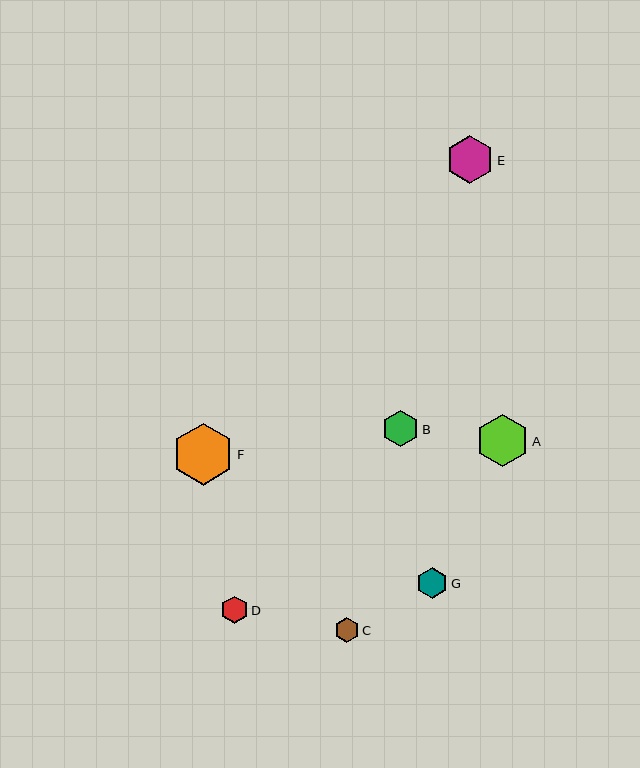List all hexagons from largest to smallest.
From largest to smallest: F, A, E, B, G, D, C.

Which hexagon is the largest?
Hexagon F is the largest with a size of approximately 62 pixels.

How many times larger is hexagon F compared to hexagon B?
Hexagon F is approximately 1.7 times the size of hexagon B.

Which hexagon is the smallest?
Hexagon C is the smallest with a size of approximately 24 pixels.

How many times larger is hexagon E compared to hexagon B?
Hexagon E is approximately 1.3 times the size of hexagon B.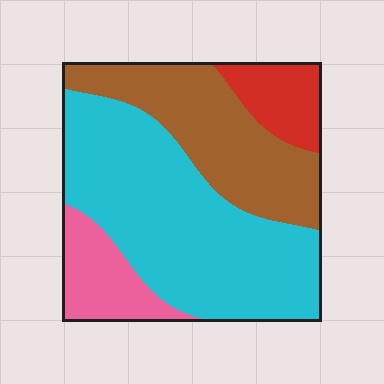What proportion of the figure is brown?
Brown takes up about one quarter (1/4) of the figure.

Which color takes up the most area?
Cyan, at roughly 50%.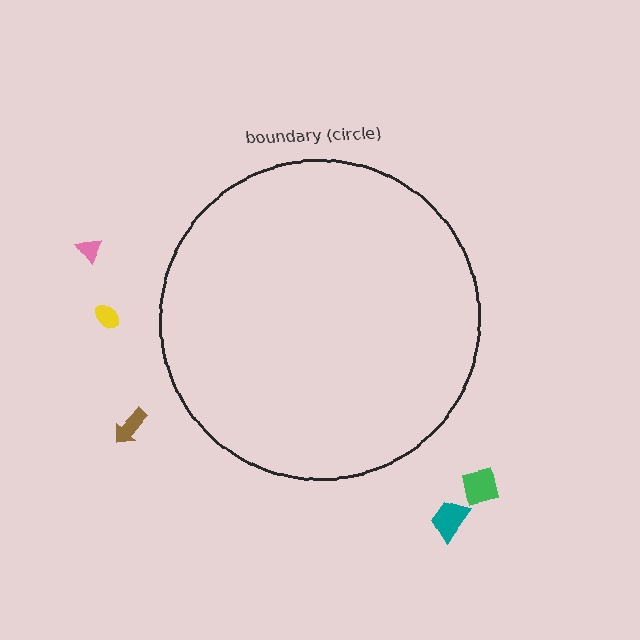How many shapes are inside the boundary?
0 inside, 5 outside.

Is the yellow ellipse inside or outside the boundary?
Outside.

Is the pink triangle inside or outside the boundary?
Outside.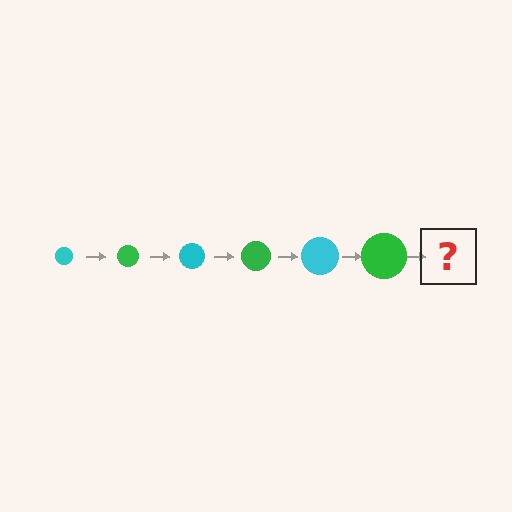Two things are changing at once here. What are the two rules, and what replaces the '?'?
The two rules are that the circle grows larger each step and the color cycles through cyan and green. The '?' should be a cyan circle, larger than the previous one.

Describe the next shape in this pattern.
It should be a cyan circle, larger than the previous one.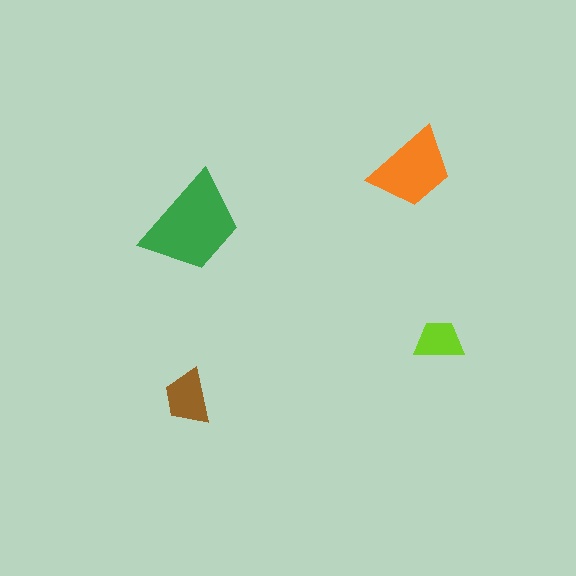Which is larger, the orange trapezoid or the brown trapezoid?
The orange one.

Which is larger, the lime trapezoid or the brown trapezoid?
The brown one.